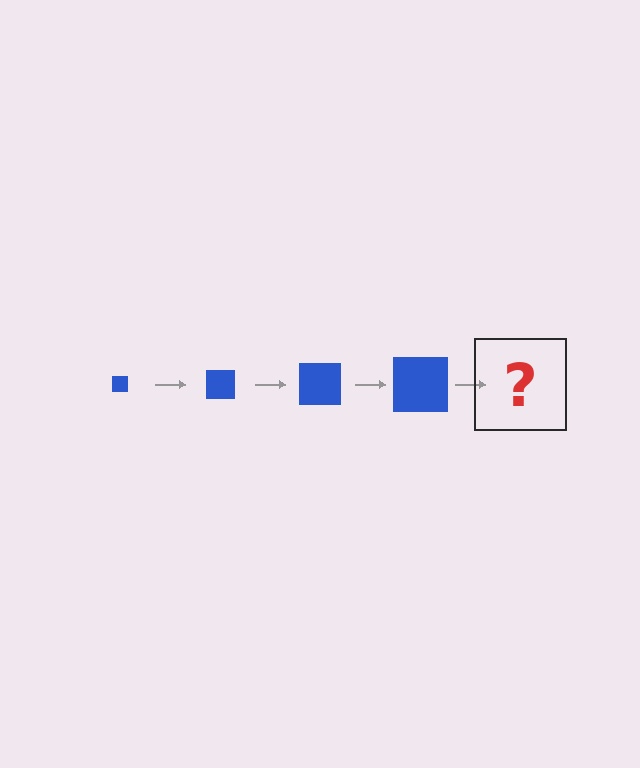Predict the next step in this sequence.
The next step is a blue square, larger than the previous one.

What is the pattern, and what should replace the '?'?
The pattern is that the square gets progressively larger each step. The '?' should be a blue square, larger than the previous one.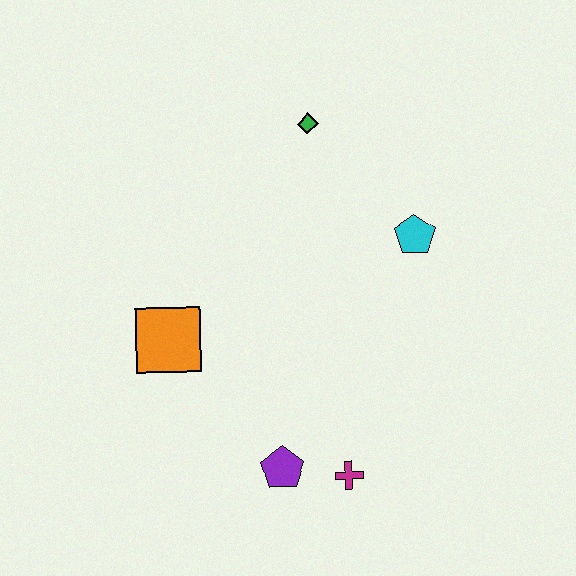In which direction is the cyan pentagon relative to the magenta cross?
The cyan pentagon is above the magenta cross.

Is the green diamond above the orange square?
Yes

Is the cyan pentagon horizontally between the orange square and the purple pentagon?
No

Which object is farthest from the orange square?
The cyan pentagon is farthest from the orange square.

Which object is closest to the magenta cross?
The purple pentagon is closest to the magenta cross.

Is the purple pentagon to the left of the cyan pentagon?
Yes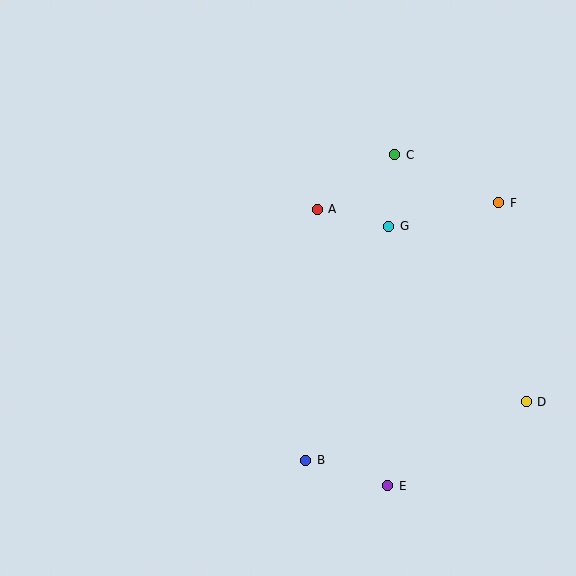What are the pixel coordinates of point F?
Point F is at (499, 203).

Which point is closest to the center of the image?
Point A at (317, 209) is closest to the center.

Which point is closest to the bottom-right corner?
Point D is closest to the bottom-right corner.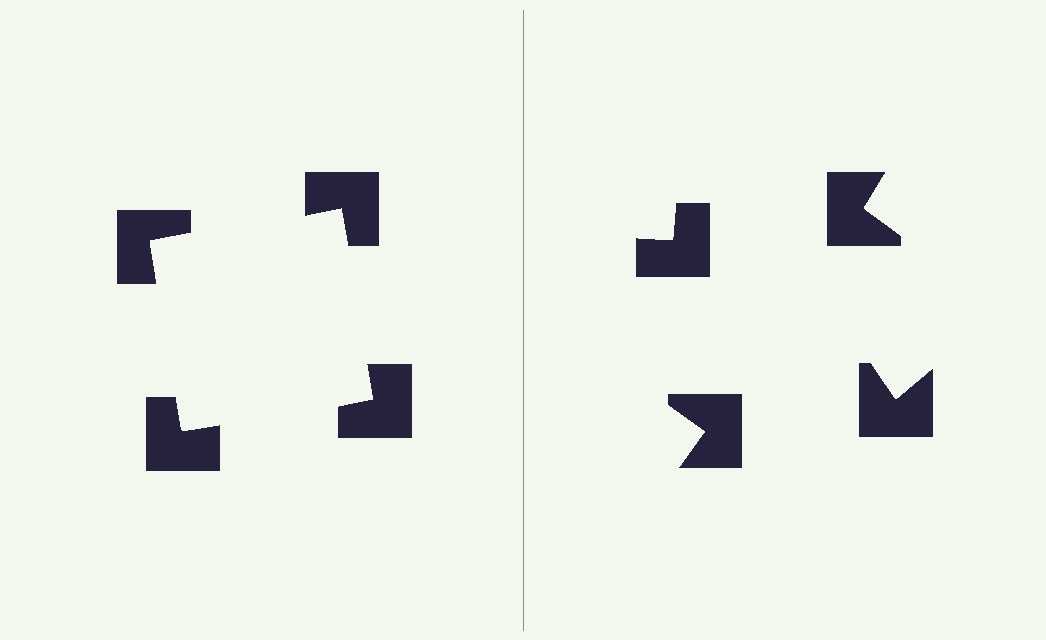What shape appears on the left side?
An illusory square.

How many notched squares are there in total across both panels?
8 — 4 on each side.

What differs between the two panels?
The notched squares are positioned identically on both sides; only the wedge orientations differ. On the left they align to a square; on the right they are misaligned.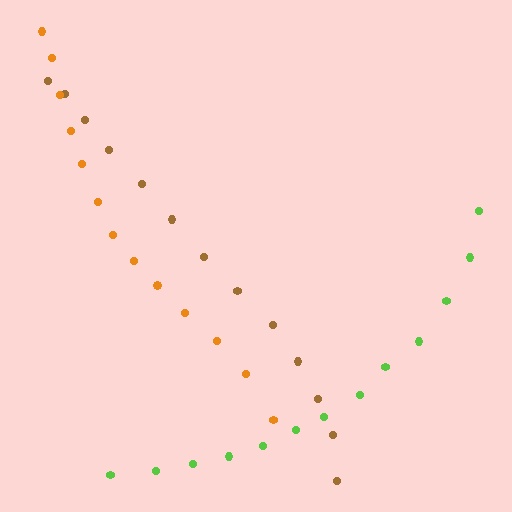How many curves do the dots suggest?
There are 3 distinct paths.